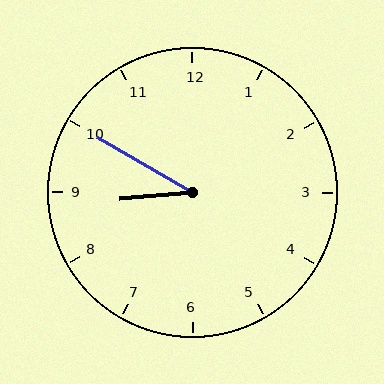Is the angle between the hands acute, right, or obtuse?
It is acute.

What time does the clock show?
8:50.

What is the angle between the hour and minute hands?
Approximately 35 degrees.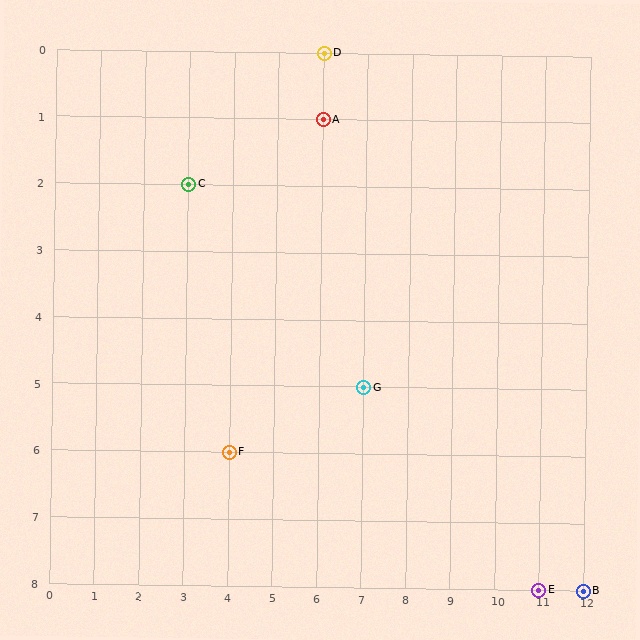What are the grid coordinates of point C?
Point C is at grid coordinates (3, 2).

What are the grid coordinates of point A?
Point A is at grid coordinates (6, 1).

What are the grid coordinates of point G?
Point G is at grid coordinates (7, 5).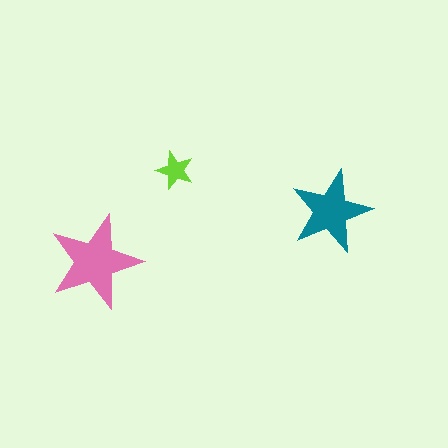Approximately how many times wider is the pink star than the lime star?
About 2.5 times wider.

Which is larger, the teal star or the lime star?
The teal one.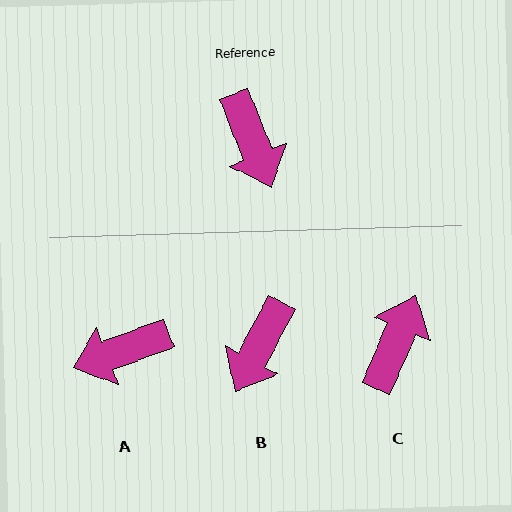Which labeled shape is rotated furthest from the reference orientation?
C, about 135 degrees away.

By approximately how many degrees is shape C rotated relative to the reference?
Approximately 135 degrees counter-clockwise.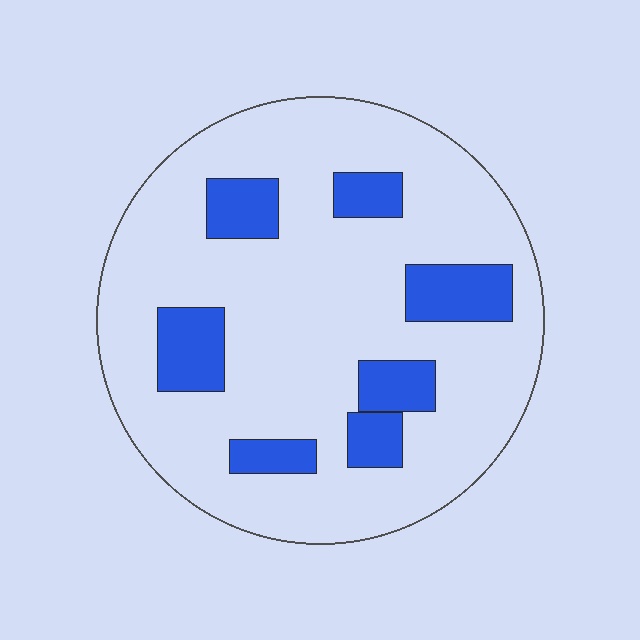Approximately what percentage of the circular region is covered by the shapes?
Approximately 20%.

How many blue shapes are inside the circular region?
7.